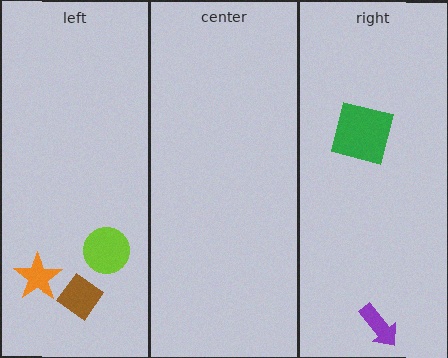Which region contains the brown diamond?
The left region.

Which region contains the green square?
The right region.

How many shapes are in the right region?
2.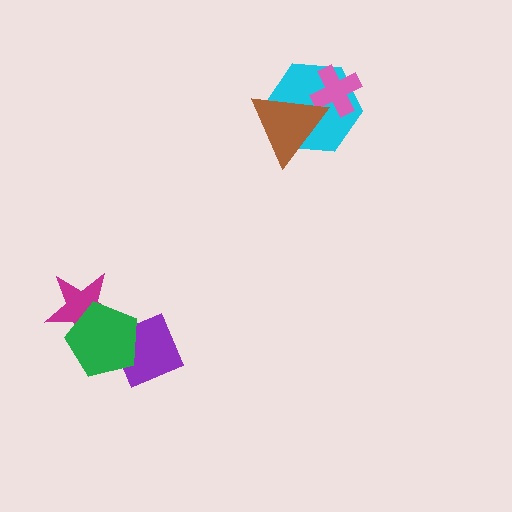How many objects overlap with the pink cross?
2 objects overlap with the pink cross.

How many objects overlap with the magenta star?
1 object overlaps with the magenta star.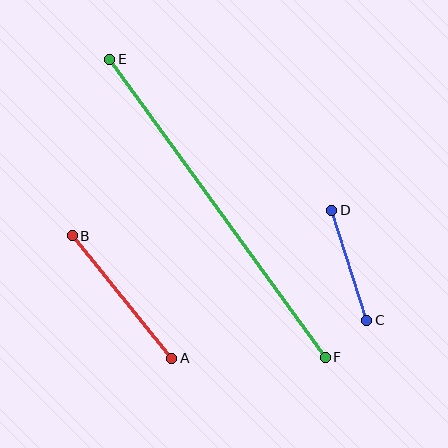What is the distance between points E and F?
The distance is approximately 368 pixels.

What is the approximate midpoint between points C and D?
The midpoint is at approximately (349, 265) pixels.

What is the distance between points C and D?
The distance is approximately 116 pixels.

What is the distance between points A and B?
The distance is approximately 158 pixels.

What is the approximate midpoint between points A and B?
The midpoint is at approximately (122, 297) pixels.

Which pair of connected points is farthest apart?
Points E and F are farthest apart.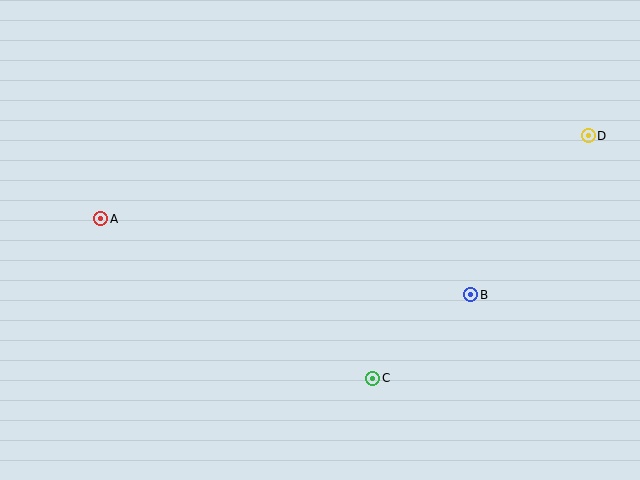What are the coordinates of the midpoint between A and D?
The midpoint between A and D is at (344, 177).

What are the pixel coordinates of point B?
Point B is at (471, 295).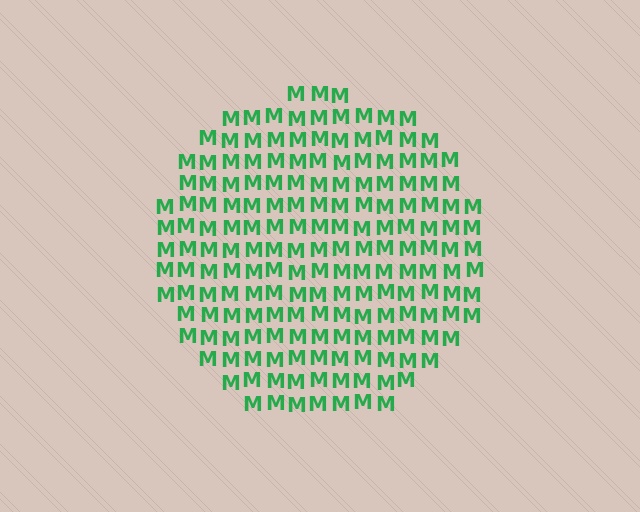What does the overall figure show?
The overall figure shows a circle.